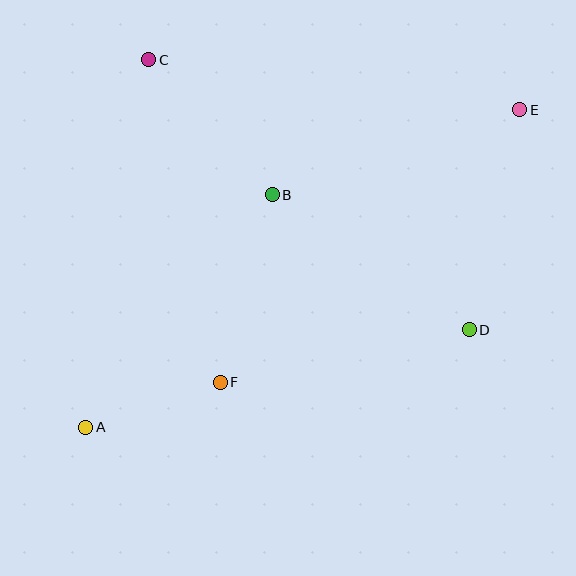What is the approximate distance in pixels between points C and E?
The distance between C and E is approximately 374 pixels.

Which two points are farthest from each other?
Points A and E are farthest from each other.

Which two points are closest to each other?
Points A and F are closest to each other.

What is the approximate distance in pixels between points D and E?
The distance between D and E is approximately 226 pixels.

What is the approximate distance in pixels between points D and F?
The distance between D and F is approximately 254 pixels.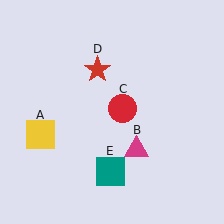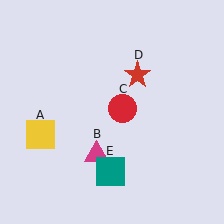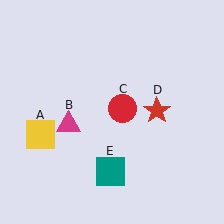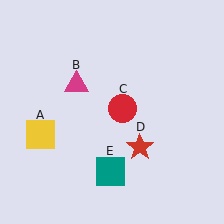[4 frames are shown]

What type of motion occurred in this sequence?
The magenta triangle (object B), red star (object D) rotated clockwise around the center of the scene.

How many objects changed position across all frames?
2 objects changed position: magenta triangle (object B), red star (object D).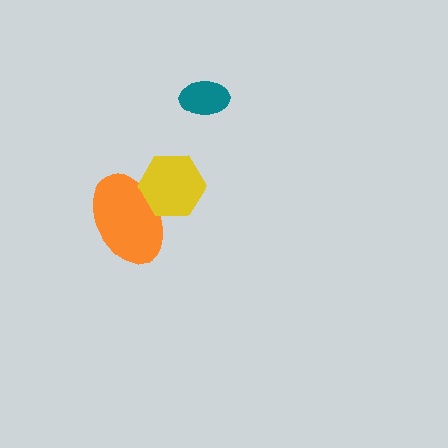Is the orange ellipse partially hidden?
Yes, it is partially covered by another shape.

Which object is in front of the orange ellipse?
The yellow hexagon is in front of the orange ellipse.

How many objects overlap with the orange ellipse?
1 object overlaps with the orange ellipse.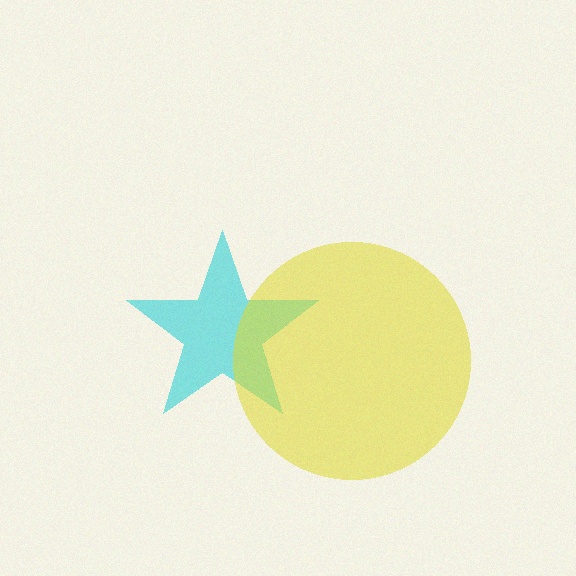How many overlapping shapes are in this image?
There are 2 overlapping shapes in the image.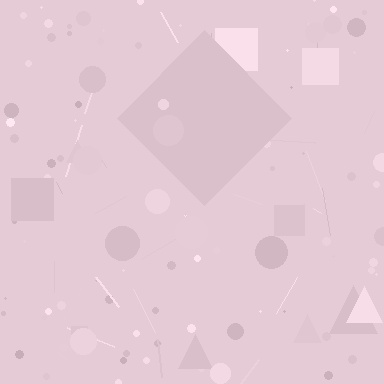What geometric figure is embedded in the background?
A diamond is embedded in the background.